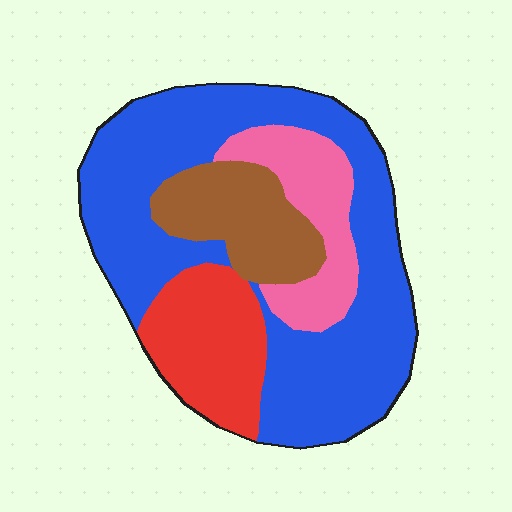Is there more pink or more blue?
Blue.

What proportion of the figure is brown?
Brown covers 15% of the figure.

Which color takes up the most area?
Blue, at roughly 55%.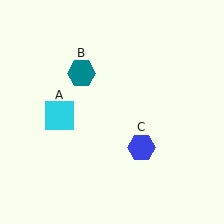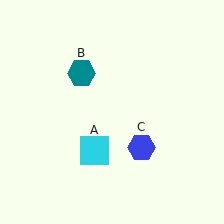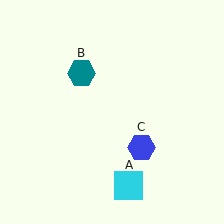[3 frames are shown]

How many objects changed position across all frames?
1 object changed position: cyan square (object A).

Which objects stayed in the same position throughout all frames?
Teal hexagon (object B) and blue hexagon (object C) remained stationary.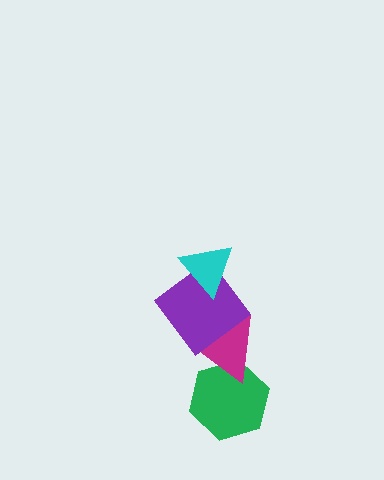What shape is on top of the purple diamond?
The cyan triangle is on top of the purple diamond.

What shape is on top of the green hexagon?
The magenta triangle is on top of the green hexagon.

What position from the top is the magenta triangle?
The magenta triangle is 3rd from the top.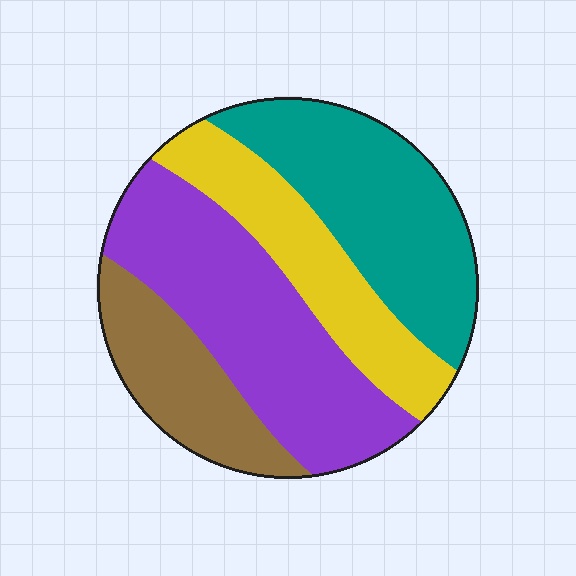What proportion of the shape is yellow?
Yellow takes up about one fifth (1/5) of the shape.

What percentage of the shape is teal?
Teal takes up about one quarter (1/4) of the shape.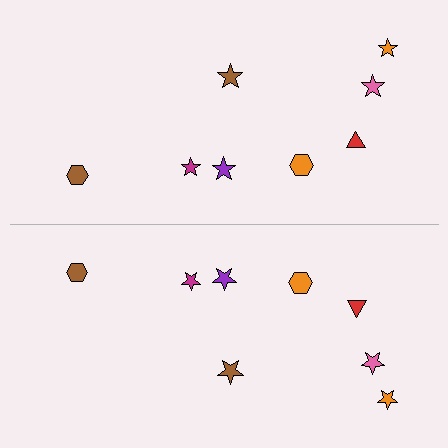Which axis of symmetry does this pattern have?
The pattern has a horizontal axis of symmetry running through the center of the image.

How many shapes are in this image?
There are 16 shapes in this image.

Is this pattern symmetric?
Yes, this pattern has bilateral (reflection) symmetry.